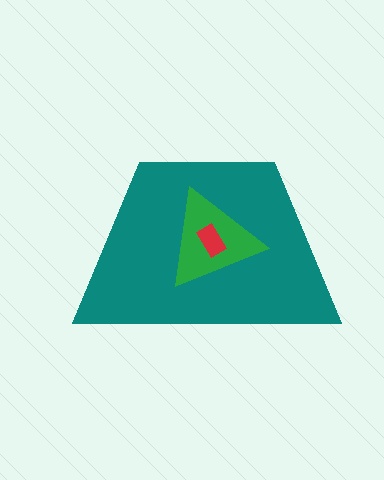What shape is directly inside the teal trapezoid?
The green triangle.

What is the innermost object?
The red rectangle.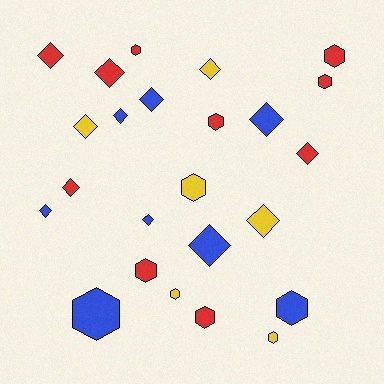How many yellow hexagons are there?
There are 3 yellow hexagons.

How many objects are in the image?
There are 24 objects.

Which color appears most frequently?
Red, with 10 objects.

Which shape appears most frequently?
Diamond, with 13 objects.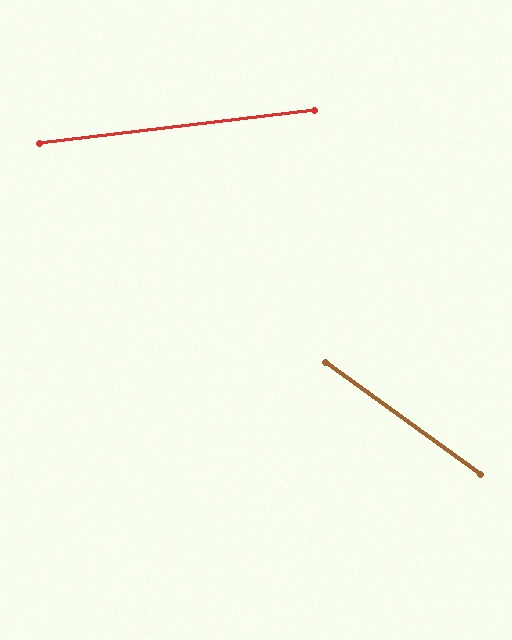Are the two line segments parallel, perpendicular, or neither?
Neither parallel nor perpendicular — they differ by about 42°.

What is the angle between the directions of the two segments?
Approximately 42 degrees.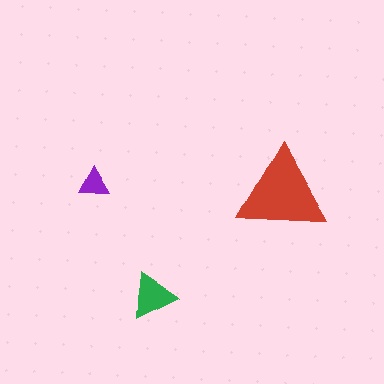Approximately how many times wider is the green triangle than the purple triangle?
About 1.5 times wider.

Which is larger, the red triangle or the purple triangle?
The red one.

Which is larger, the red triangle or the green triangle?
The red one.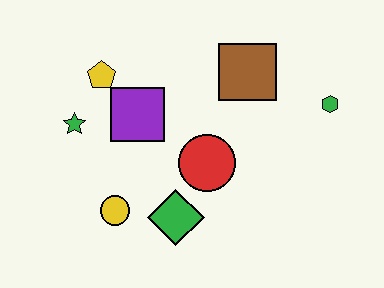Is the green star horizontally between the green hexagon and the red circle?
No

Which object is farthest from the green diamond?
The green hexagon is farthest from the green diamond.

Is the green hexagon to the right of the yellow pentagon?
Yes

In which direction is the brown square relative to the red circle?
The brown square is above the red circle.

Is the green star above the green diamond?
Yes